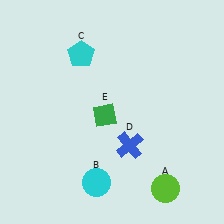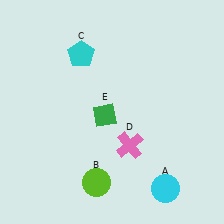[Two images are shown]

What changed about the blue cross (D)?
In Image 1, D is blue. In Image 2, it changed to pink.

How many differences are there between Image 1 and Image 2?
There are 3 differences between the two images.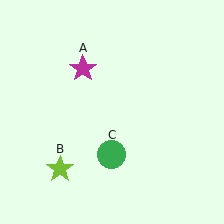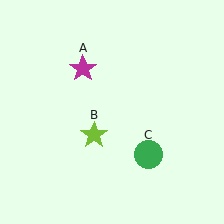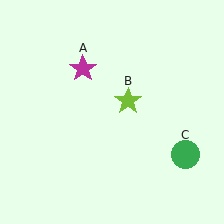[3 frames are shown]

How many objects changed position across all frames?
2 objects changed position: lime star (object B), green circle (object C).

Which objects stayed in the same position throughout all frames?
Magenta star (object A) remained stationary.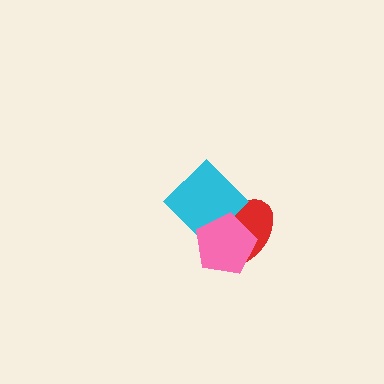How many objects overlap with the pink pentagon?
2 objects overlap with the pink pentagon.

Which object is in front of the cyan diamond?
The pink pentagon is in front of the cyan diamond.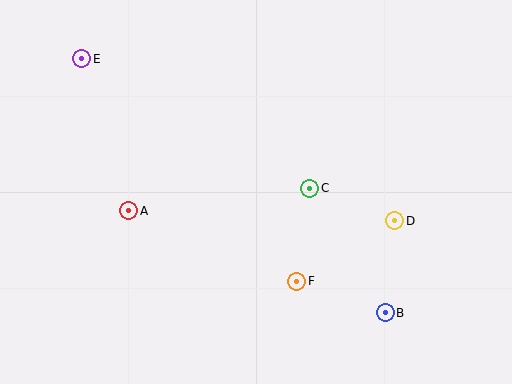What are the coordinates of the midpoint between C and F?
The midpoint between C and F is at (303, 235).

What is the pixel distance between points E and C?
The distance between E and C is 262 pixels.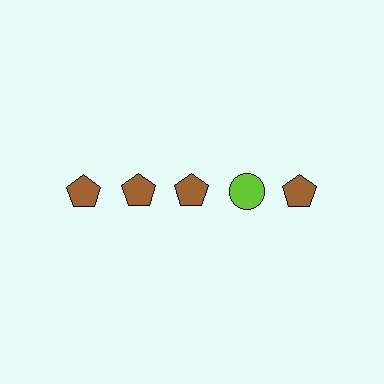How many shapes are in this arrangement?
There are 5 shapes arranged in a grid pattern.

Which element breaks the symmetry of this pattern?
The lime circle in the top row, second from right column breaks the symmetry. All other shapes are brown pentagons.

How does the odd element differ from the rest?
It differs in both color (lime instead of brown) and shape (circle instead of pentagon).